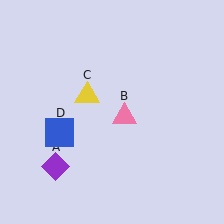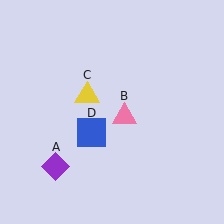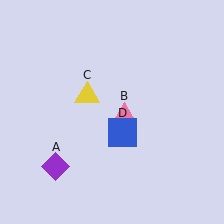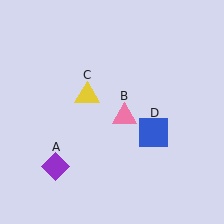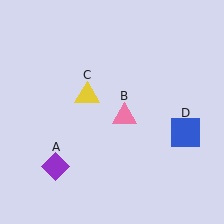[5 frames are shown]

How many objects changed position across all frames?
1 object changed position: blue square (object D).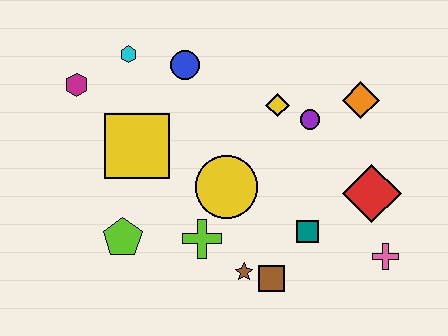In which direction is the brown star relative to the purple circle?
The brown star is below the purple circle.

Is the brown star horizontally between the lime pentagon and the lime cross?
No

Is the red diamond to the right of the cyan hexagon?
Yes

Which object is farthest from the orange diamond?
The magenta hexagon is farthest from the orange diamond.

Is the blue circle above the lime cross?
Yes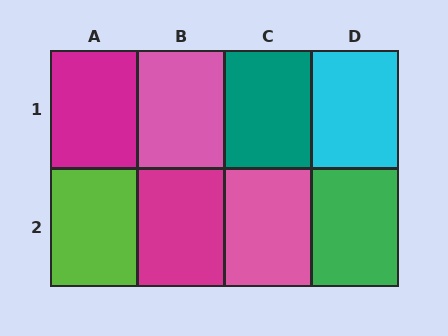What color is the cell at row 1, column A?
Magenta.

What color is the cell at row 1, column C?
Teal.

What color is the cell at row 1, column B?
Pink.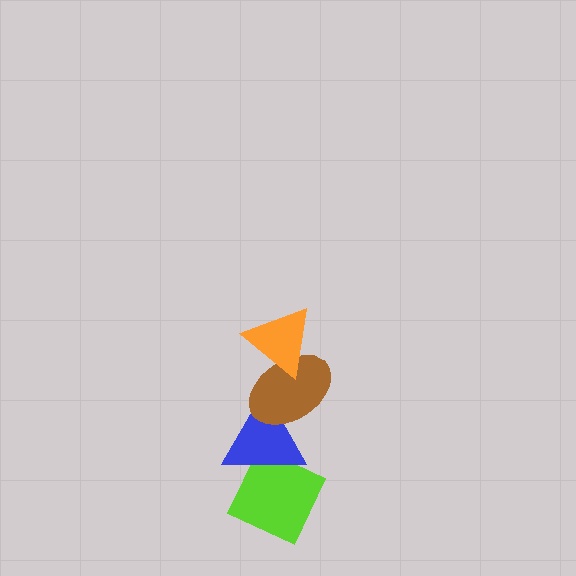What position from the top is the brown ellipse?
The brown ellipse is 2nd from the top.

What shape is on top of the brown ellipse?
The orange triangle is on top of the brown ellipse.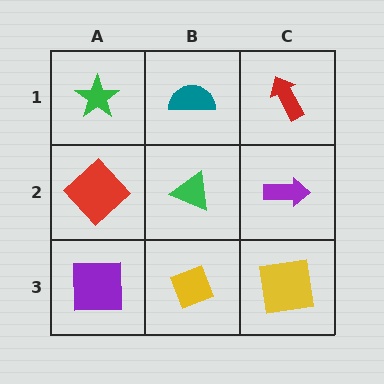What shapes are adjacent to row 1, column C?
A purple arrow (row 2, column C), a teal semicircle (row 1, column B).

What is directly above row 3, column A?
A red diamond.